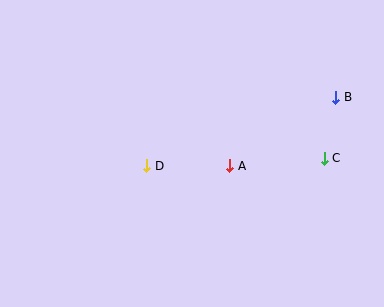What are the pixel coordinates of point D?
Point D is at (147, 166).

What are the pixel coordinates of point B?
Point B is at (336, 97).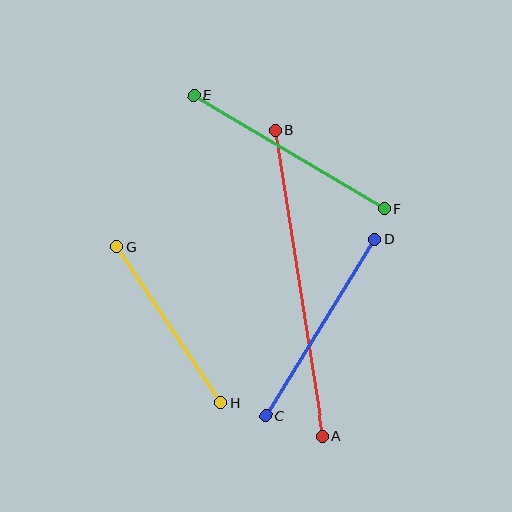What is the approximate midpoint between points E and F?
The midpoint is at approximately (289, 152) pixels.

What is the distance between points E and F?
The distance is approximately 222 pixels.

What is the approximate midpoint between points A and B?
The midpoint is at approximately (299, 283) pixels.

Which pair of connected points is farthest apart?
Points A and B are farthest apart.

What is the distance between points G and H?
The distance is approximately 188 pixels.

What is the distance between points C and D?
The distance is approximately 207 pixels.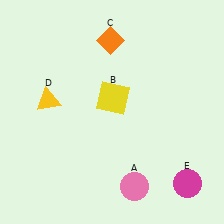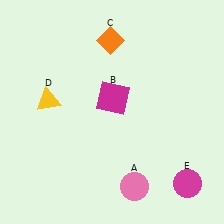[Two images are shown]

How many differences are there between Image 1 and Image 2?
There is 1 difference between the two images.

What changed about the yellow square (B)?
In Image 1, B is yellow. In Image 2, it changed to magenta.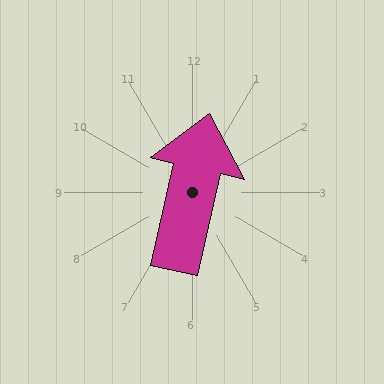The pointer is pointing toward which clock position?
Roughly 12 o'clock.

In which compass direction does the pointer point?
North.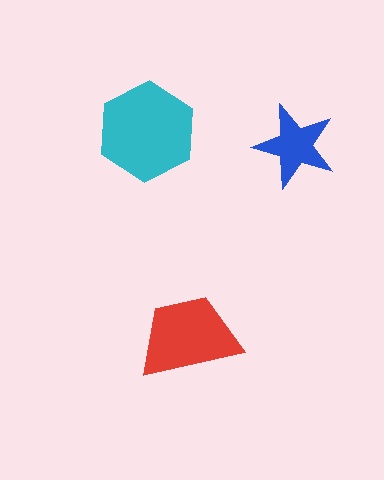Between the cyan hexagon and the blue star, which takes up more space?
The cyan hexagon.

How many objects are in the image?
There are 3 objects in the image.